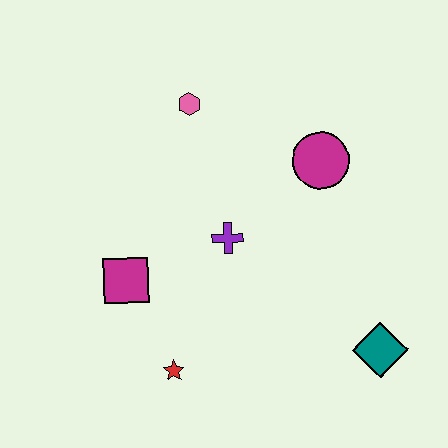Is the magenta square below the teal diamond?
No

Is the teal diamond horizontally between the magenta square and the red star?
No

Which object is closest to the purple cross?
The magenta square is closest to the purple cross.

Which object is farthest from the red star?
The pink hexagon is farthest from the red star.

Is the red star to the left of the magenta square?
No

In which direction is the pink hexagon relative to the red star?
The pink hexagon is above the red star.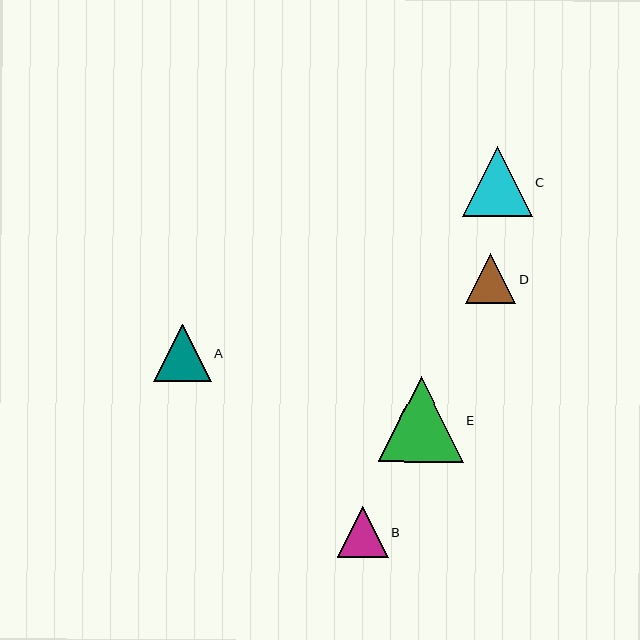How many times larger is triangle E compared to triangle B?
Triangle E is approximately 1.7 times the size of triangle B.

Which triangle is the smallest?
Triangle D is the smallest with a size of approximately 50 pixels.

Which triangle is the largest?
Triangle E is the largest with a size of approximately 85 pixels.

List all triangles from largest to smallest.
From largest to smallest: E, C, A, B, D.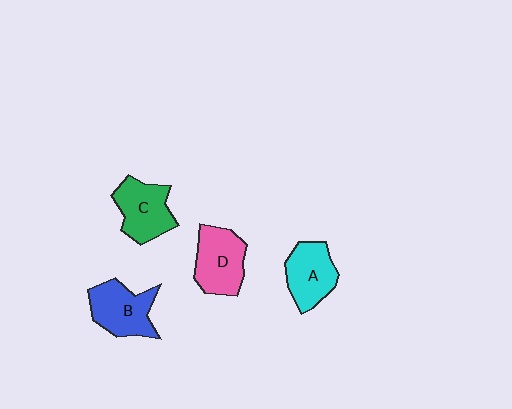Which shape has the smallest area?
Shape A (cyan).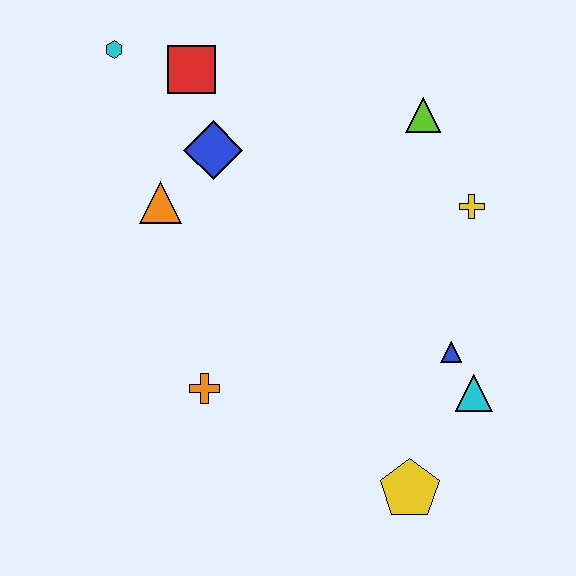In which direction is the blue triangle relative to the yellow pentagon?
The blue triangle is above the yellow pentagon.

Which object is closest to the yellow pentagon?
The cyan triangle is closest to the yellow pentagon.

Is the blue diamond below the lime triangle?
Yes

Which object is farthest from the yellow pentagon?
The cyan hexagon is farthest from the yellow pentagon.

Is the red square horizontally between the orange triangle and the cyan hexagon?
No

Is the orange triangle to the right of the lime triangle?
No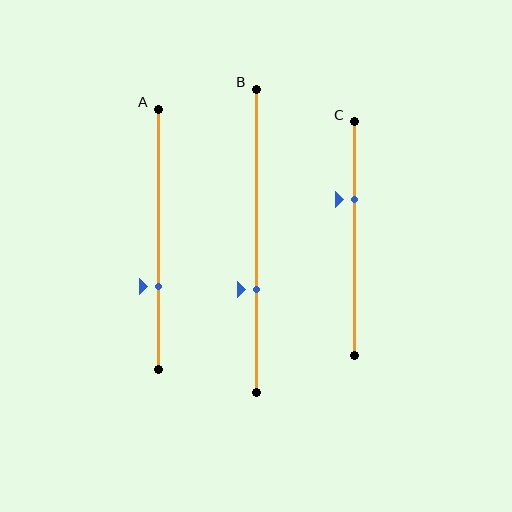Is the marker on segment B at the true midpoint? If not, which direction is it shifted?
No, the marker on segment B is shifted downward by about 16% of the segment length.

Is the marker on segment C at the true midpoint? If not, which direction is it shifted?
No, the marker on segment C is shifted upward by about 17% of the segment length.